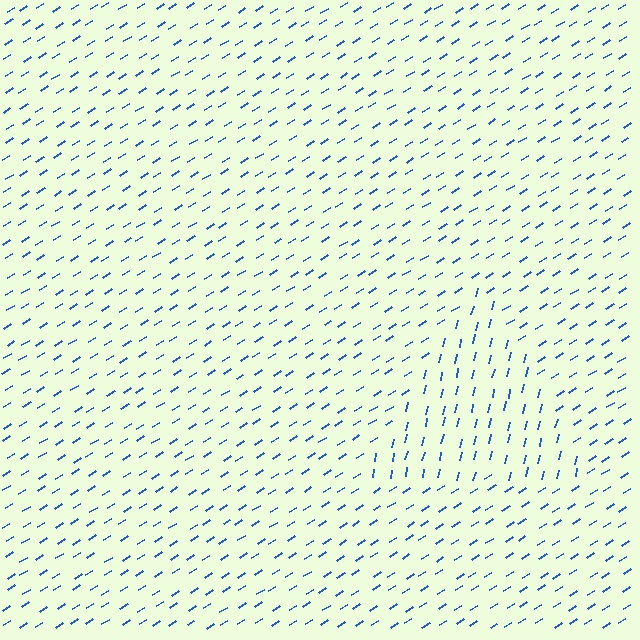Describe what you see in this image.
The image is filled with small blue line segments. A triangle region in the image has lines oriented differently from the surrounding lines, creating a visible texture boundary.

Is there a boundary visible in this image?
Yes, there is a texture boundary formed by a change in line orientation.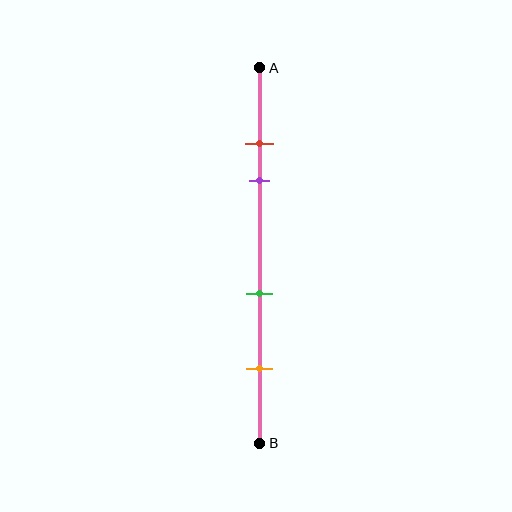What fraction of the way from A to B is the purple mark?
The purple mark is approximately 30% (0.3) of the way from A to B.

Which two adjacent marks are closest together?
The red and purple marks are the closest adjacent pair.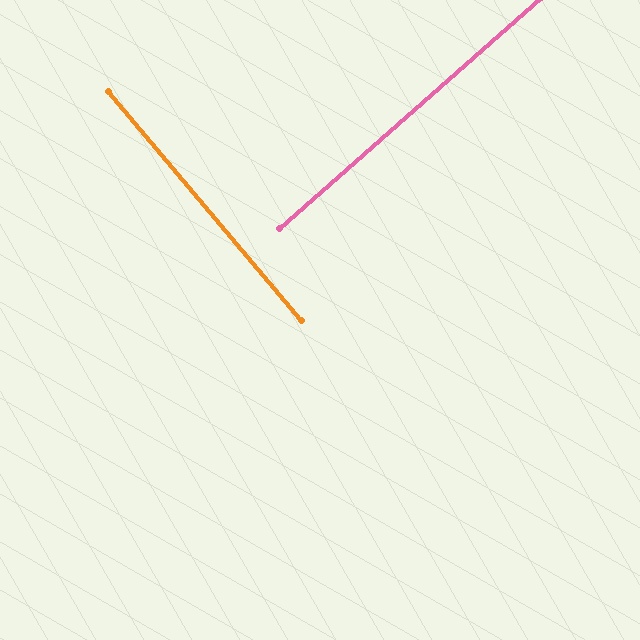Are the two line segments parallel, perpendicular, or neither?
Perpendicular — they meet at approximately 89°.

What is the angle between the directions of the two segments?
Approximately 89 degrees.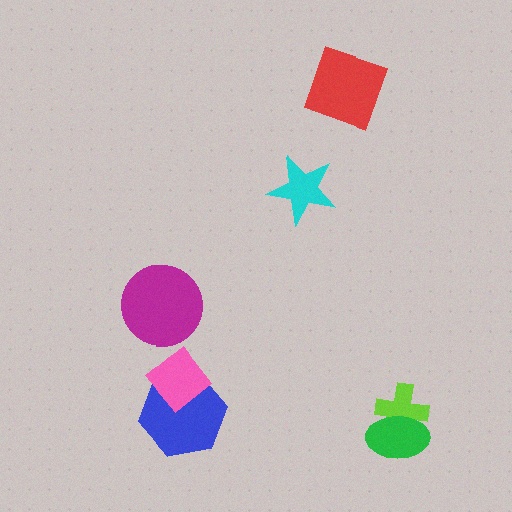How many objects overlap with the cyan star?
0 objects overlap with the cyan star.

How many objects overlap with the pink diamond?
1 object overlaps with the pink diamond.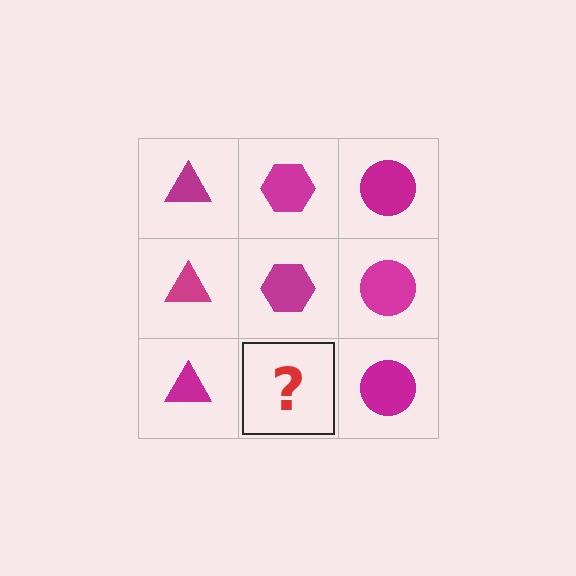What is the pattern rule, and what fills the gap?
The rule is that each column has a consistent shape. The gap should be filled with a magenta hexagon.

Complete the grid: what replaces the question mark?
The question mark should be replaced with a magenta hexagon.